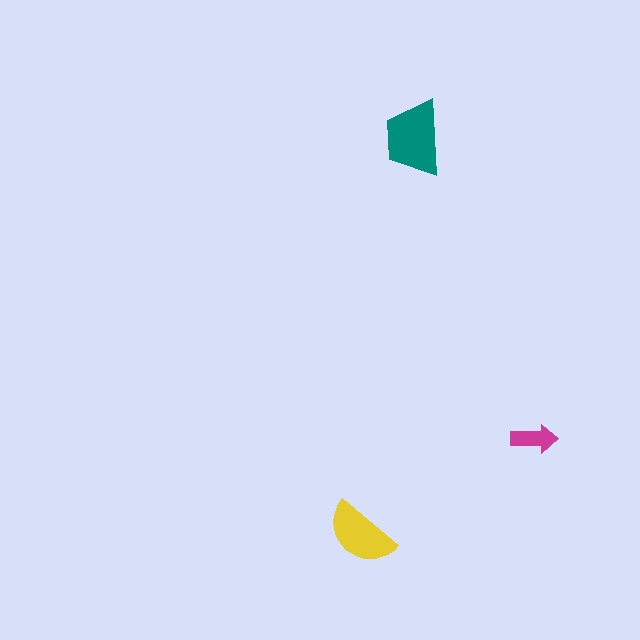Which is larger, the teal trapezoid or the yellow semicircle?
The teal trapezoid.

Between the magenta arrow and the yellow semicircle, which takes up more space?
The yellow semicircle.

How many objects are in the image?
There are 3 objects in the image.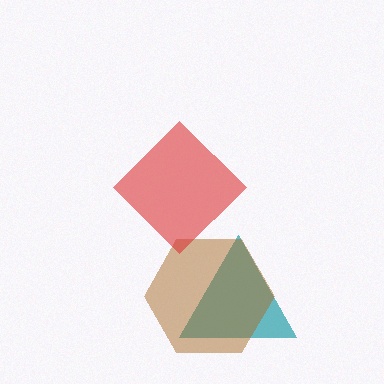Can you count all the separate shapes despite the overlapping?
Yes, there are 3 separate shapes.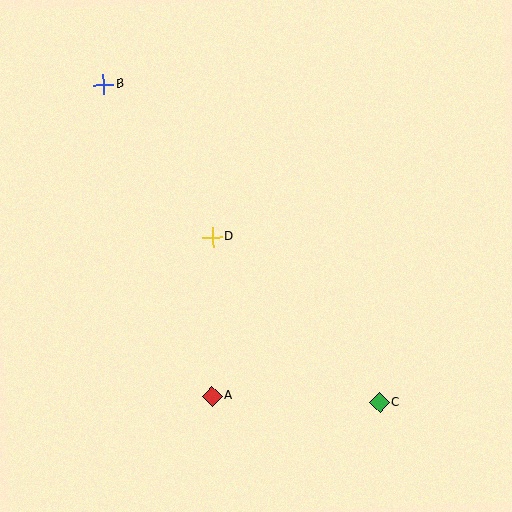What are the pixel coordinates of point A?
Point A is at (212, 396).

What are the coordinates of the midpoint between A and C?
The midpoint between A and C is at (296, 400).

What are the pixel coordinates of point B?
Point B is at (104, 85).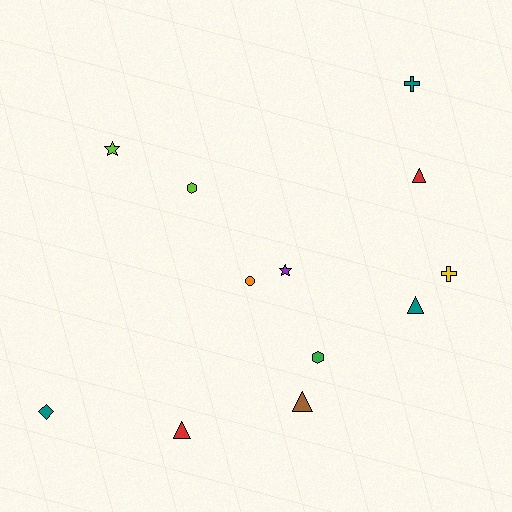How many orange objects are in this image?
There is 1 orange object.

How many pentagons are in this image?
There are no pentagons.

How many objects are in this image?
There are 12 objects.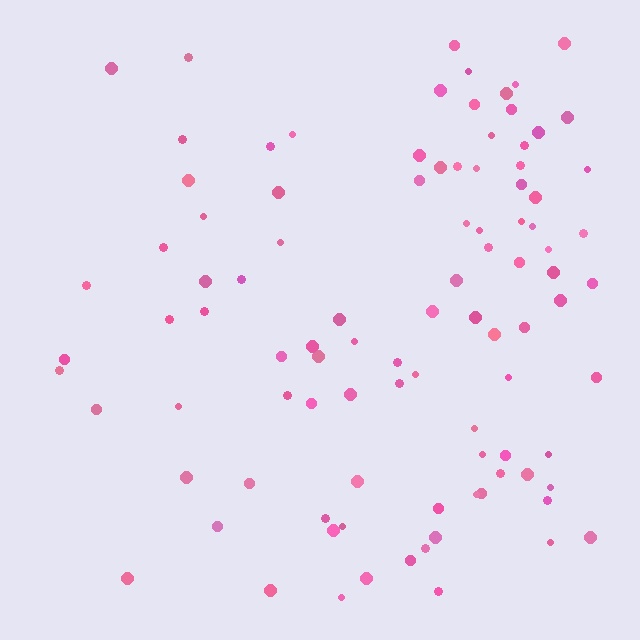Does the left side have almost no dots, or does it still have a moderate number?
Still a moderate number, just noticeably fewer than the right.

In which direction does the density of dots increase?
From left to right, with the right side densest.